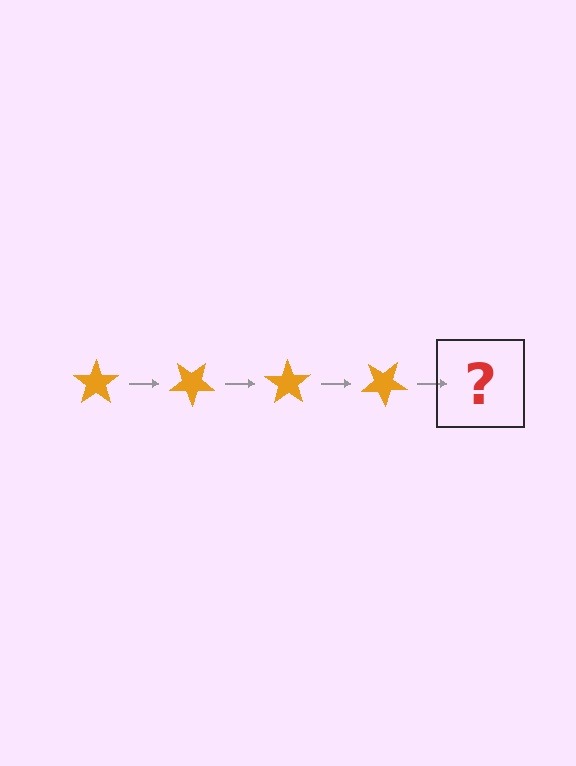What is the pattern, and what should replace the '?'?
The pattern is that the star rotates 35 degrees each step. The '?' should be an orange star rotated 140 degrees.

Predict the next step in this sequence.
The next step is an orange star rotated 140 degrees.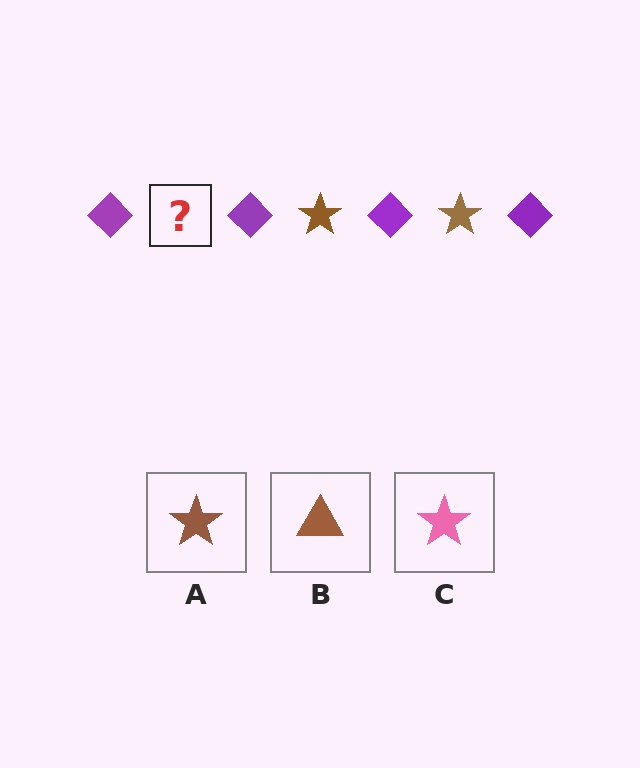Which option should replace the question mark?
Option A.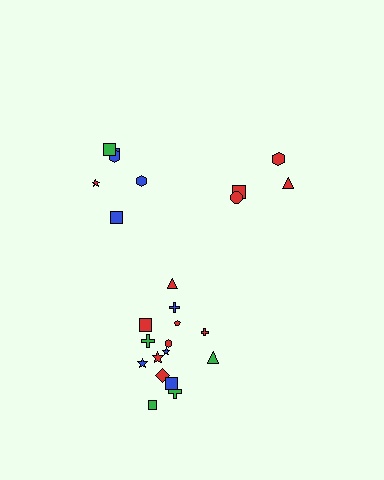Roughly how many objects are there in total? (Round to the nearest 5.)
Roughly 25 objects in total.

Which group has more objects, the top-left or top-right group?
The top-left group.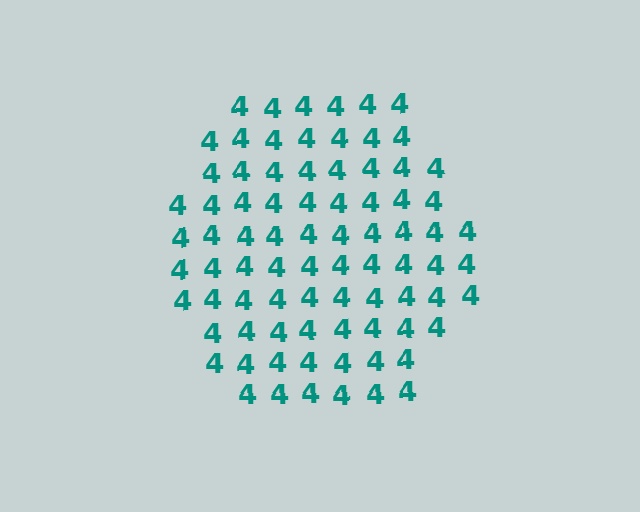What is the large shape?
The large shape is a hexagon.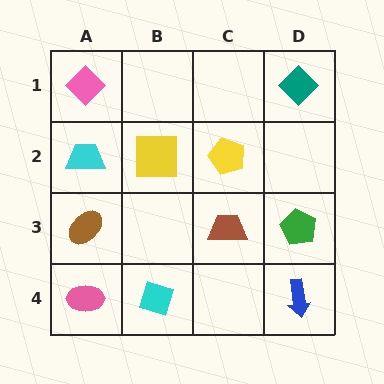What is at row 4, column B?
A cyan diamond.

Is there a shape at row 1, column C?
No, that cell is empty.